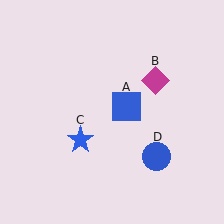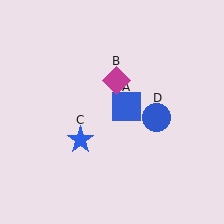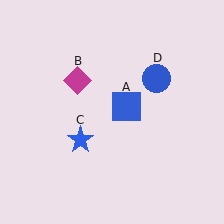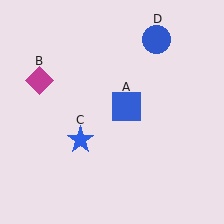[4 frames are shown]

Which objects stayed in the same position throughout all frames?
Blue square (object A) and blue star (object C) remained stationary.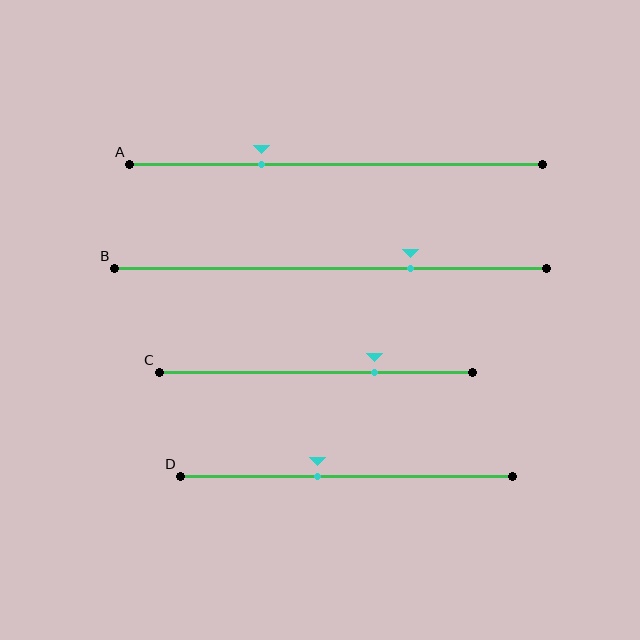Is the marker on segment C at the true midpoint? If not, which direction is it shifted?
No, the marker on segment C is shifted to the right by about 19% of the segment length.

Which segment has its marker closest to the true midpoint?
Segment D has its marker closest to the true midpoint.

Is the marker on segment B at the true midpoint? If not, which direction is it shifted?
No, the marker on segment B is shifted to the right by about 19% of the segment length.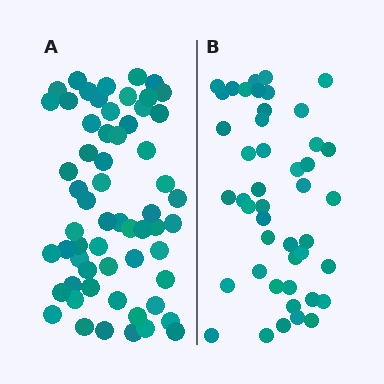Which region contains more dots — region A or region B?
Region A (the left region) has more dots.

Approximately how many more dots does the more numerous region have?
Region A has approximately 15 more dots than region B.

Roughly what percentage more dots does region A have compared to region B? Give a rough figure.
About 35% more.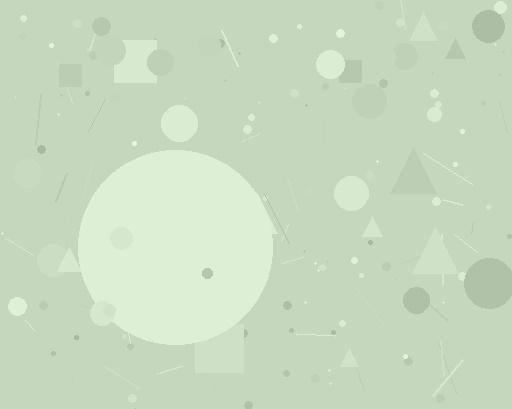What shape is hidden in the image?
A circle is hidden in the image.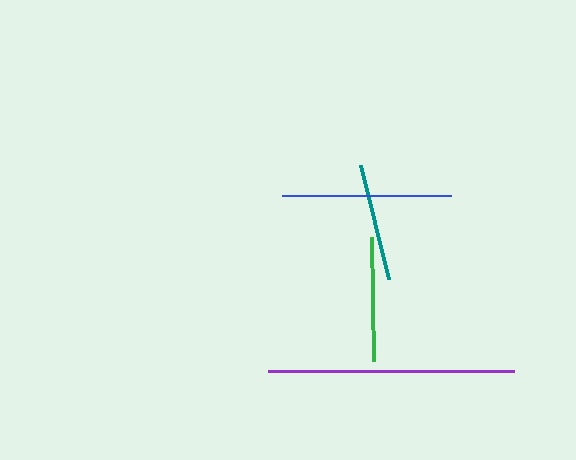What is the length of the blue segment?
The blue segment is approximately 169 pixels long.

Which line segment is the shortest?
The teal line is the shortest at approximately 118 pixels.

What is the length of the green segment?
The green segment is approximately 124 pixels long.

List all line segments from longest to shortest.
From longest to shortest: purple, blue, green, teal.